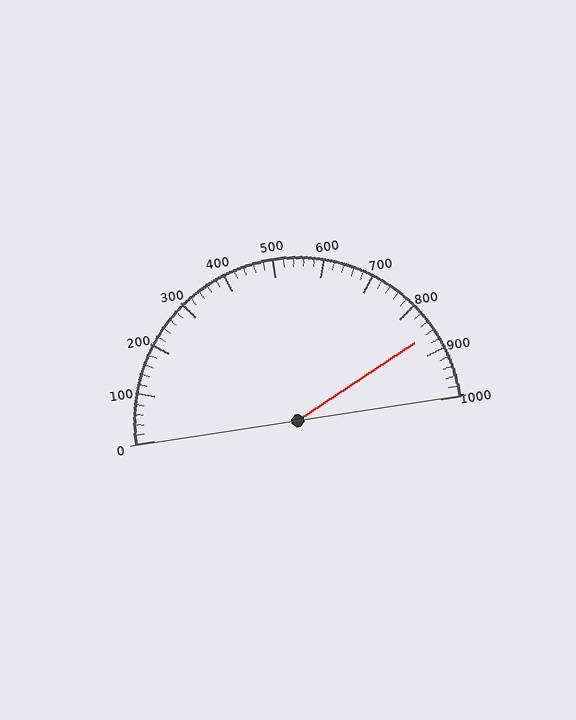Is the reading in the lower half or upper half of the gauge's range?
The reading is in the upper half of the range (0 to 1000).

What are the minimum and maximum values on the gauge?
The gauge ranges from 0 to 1000.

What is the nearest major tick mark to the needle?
The nearest major tick mark is 900.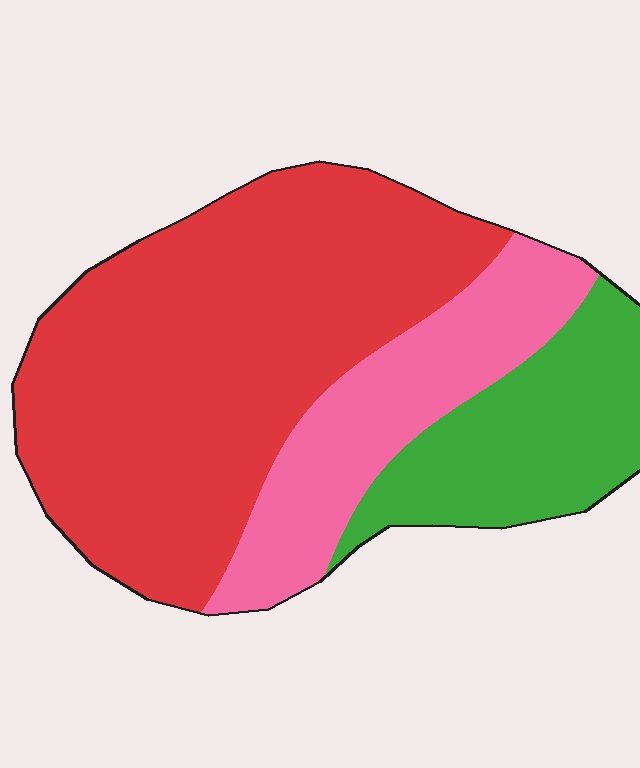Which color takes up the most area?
Red, at roughly 60%.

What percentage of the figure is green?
Green takes up between a sixth and a third of the figure.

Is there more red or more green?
Red.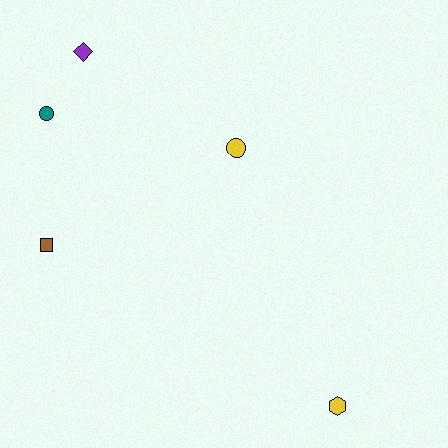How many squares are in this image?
There is 1 square.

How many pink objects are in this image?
There are no pink objects.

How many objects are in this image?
There are 5 objects.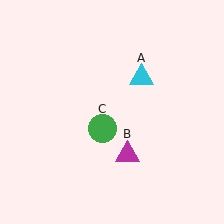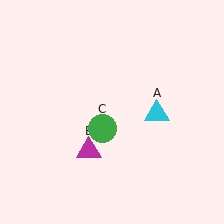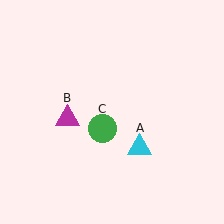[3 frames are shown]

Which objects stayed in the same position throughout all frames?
Green circle (object C) remained stationary.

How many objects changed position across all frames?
2 objects changed position: cyan triangle (object A), magenta triangle (object B).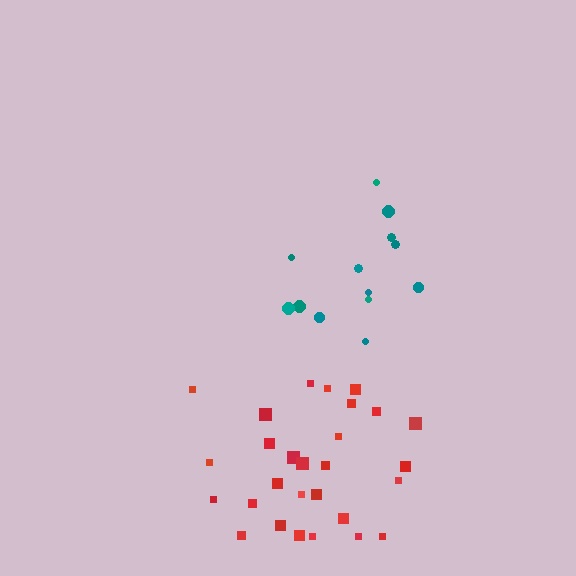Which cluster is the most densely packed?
Red.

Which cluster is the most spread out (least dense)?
Teal.